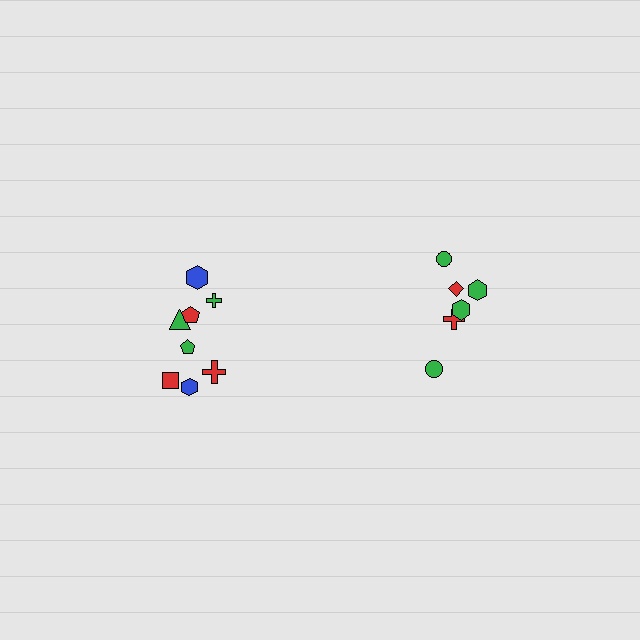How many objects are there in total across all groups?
There are 14 objects.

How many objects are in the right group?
There are 6 objects.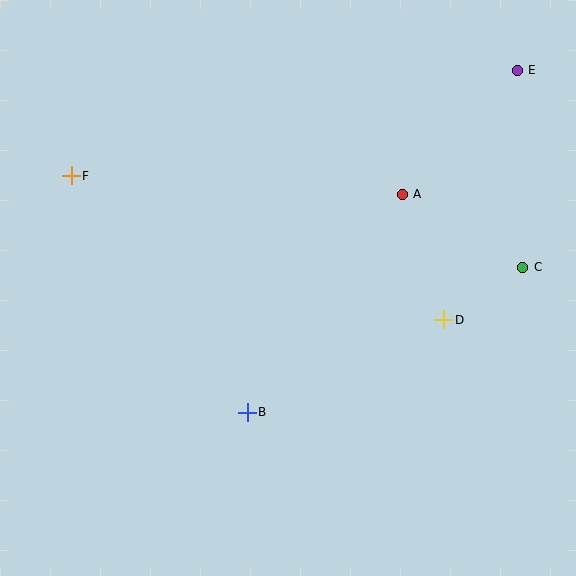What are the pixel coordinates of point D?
Point D is at (444, 320).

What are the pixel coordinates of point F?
Point F is at (71, 176).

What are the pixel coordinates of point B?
Point B is at (247, 412).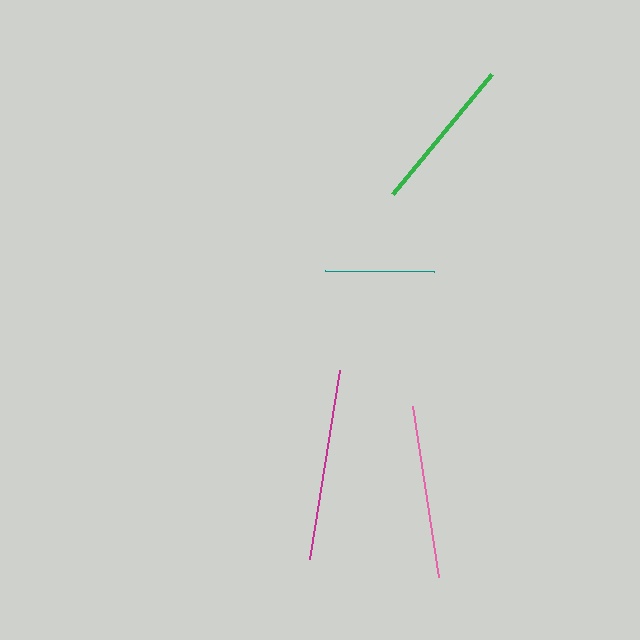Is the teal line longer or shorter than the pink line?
The pink line is longer than the teal line.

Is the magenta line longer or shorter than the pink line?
The magenta line is longer than the pink line.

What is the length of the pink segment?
The pink segment is approximately 173 pixels long.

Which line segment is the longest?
The magenta line is the longest at approximately 192 pixels.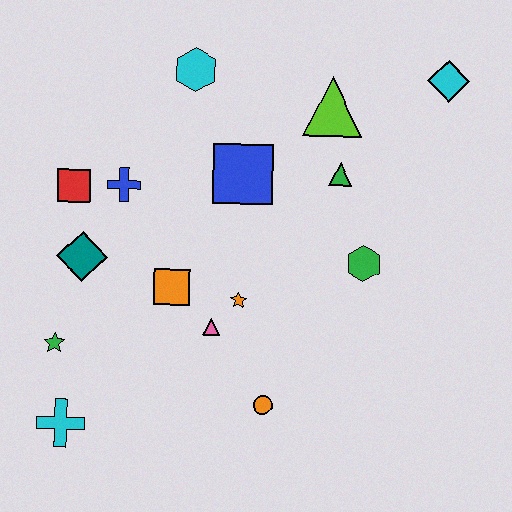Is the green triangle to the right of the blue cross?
Yes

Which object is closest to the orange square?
The pink triangle is closest to the orange square.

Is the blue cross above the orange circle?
Yes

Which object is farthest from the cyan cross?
The cyan diamond is farthest from the cyan cross.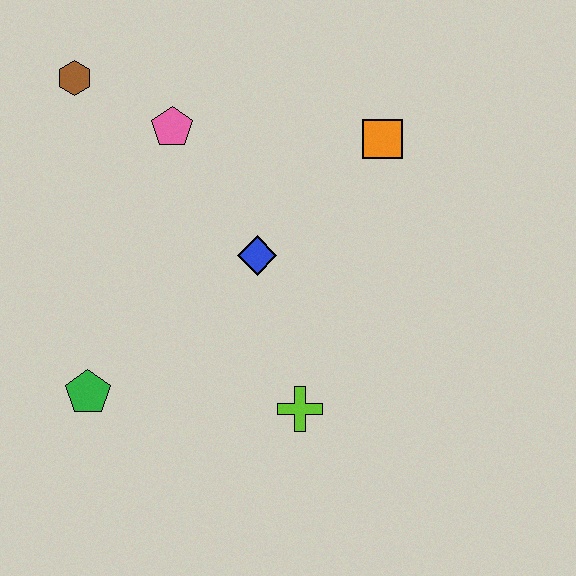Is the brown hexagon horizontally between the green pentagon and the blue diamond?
No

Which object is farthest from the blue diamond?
The brown hexagon is farthest from the blue diamond.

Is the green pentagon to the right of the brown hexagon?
Yes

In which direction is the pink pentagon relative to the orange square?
The pink pentagon is to the left of the orange square.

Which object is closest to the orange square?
The blue diamond is closest to the orange square.